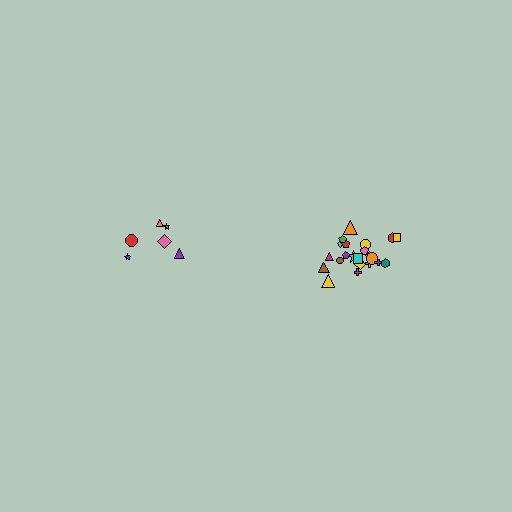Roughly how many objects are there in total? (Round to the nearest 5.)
Roughly 30 objects in total.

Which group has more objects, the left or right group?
The right group.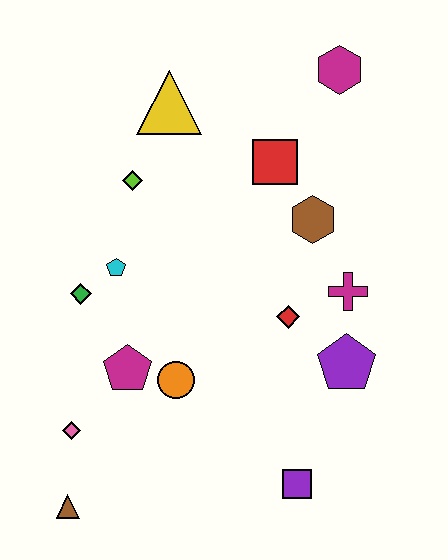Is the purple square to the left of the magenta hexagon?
Yes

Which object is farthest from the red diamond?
The brown triangle is farthest from the red diamond.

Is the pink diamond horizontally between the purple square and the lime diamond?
No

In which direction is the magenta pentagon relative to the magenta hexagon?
The magenta pentagon is below the magenta hexagon.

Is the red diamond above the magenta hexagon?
No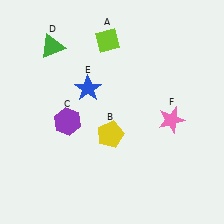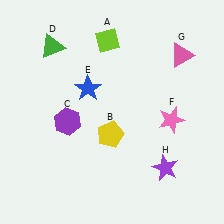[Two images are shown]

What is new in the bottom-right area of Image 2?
A purple star (H) was added in the bottom-right area of Image 2.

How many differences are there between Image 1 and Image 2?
There are 2 differences between the two images.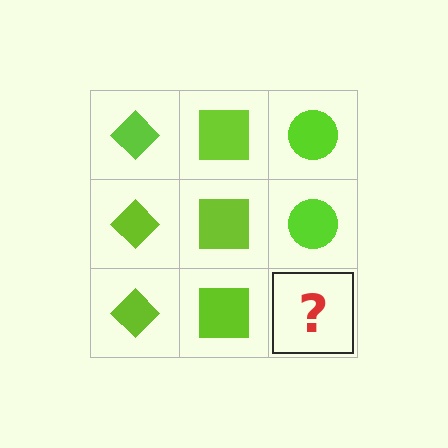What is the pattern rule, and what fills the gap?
The rule is that each column has a consistent shape. The gap should be filled with a lime circle.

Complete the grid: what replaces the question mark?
The question mark should be replaced with a lime circle.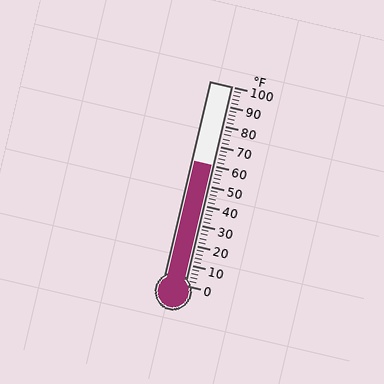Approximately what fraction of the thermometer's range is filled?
The thermometer is filled to approximately 60% of its range.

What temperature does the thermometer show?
The thermometer shows approximately 60°F.